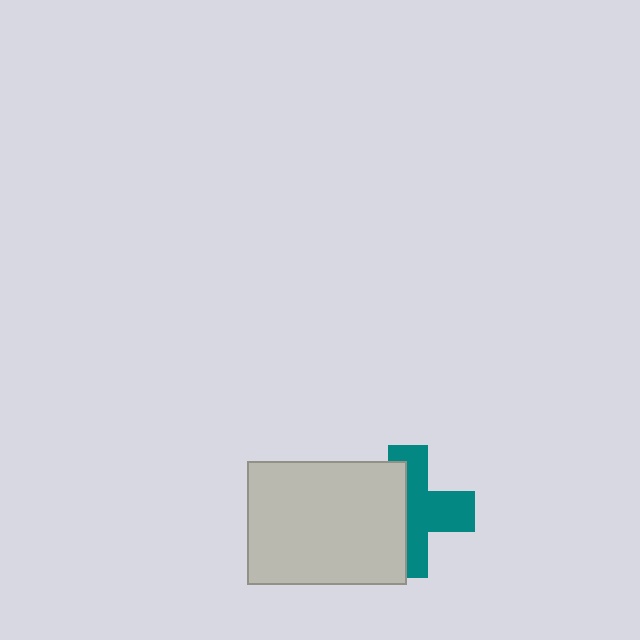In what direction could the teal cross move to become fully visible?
The teal cross could move right. That would shift it out from behind the light gray rectangle entirely.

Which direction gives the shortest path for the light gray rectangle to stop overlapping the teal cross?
Moving left gives the shortest separation.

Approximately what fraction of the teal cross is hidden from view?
Roughly 46% of the teal cross is hidden behind the light gray rectangle.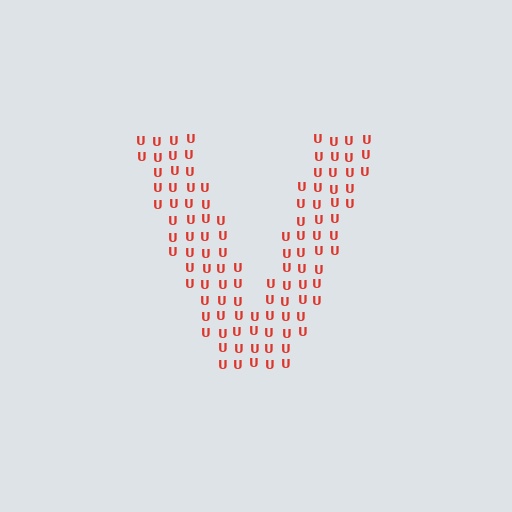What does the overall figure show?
The overall figure shows the letter V.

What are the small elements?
The small elements are letter U's.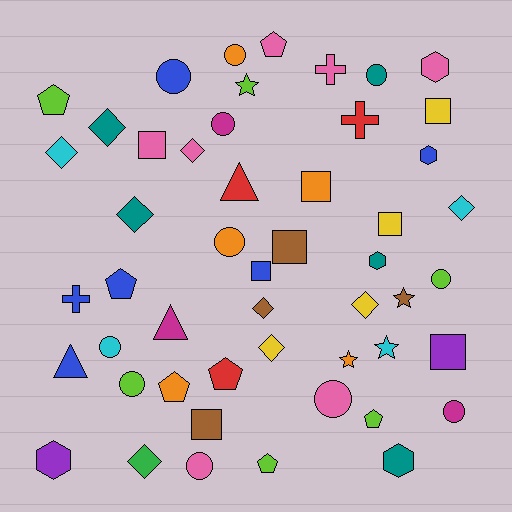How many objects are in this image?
There are 50 objects.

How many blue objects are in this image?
There are 6 blue objects.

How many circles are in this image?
There are 11 circles.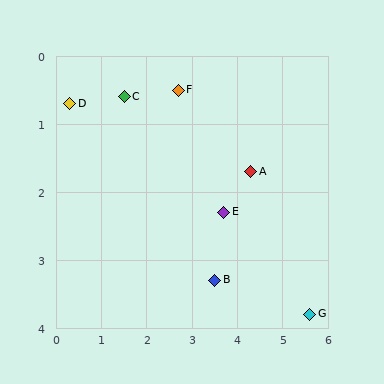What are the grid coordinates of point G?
Point G is at approximately (5.6, 3.8).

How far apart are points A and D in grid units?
Points A and D are about 4.1 grid units apart.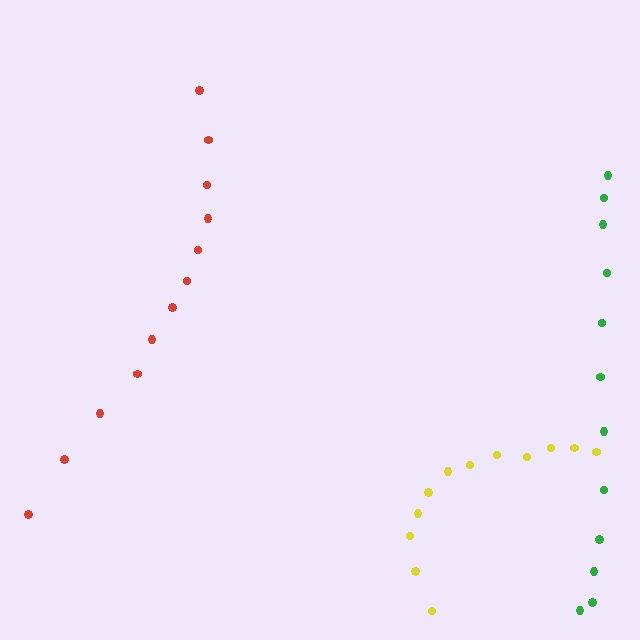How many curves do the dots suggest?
There are 3 distinct paths.